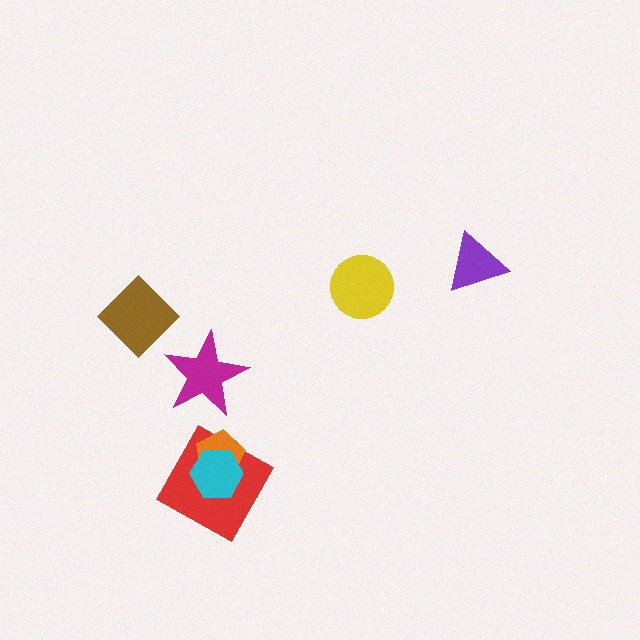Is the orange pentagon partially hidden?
Yes, it is partially covered by another shape.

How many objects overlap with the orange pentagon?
2 objects overlap with the orange pentagon.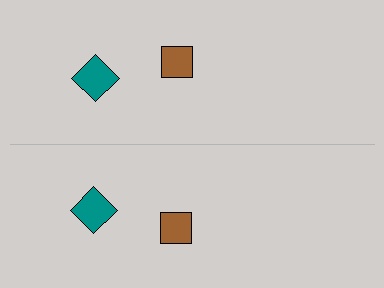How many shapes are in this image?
There are 4 shapes in this image.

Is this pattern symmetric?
Yes, this pattern has bilateral (reflection) symmetry.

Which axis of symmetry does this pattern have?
The pattern has a horizontal axis of symmetry running through the center of the image.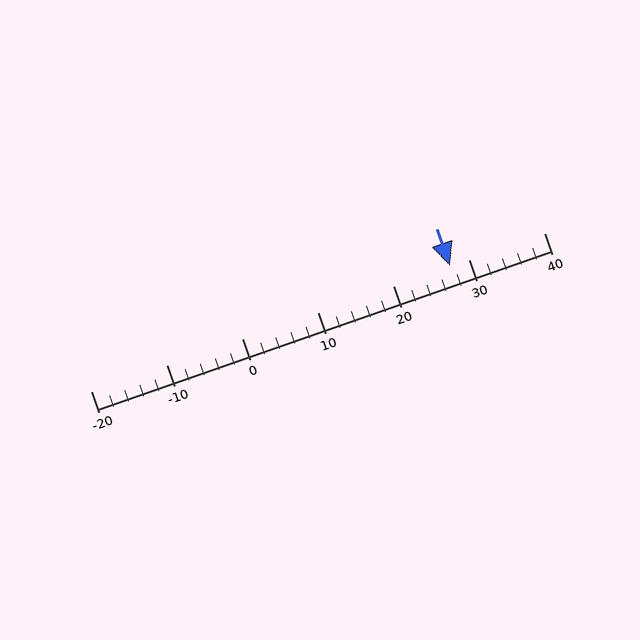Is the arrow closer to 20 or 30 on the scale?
The arrow is closer to 30.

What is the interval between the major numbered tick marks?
The major tick marks are spaced 10 units apart.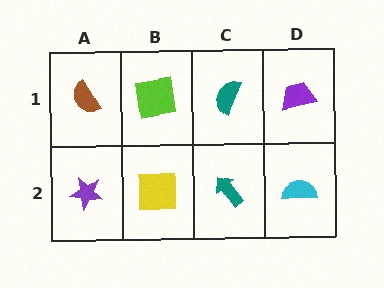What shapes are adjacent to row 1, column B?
A yellow square (row 2, column B), a brown semicircle (row 1, column A), a teal semicircle (row 1, column C).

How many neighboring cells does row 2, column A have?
2.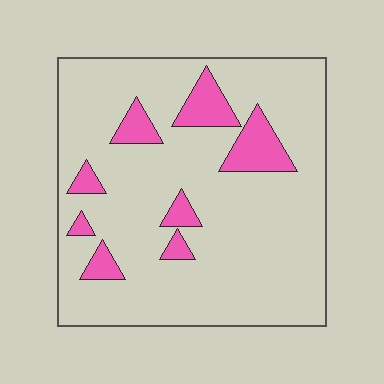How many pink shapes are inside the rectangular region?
8.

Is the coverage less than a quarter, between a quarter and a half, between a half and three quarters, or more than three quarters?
Less than a quarter.